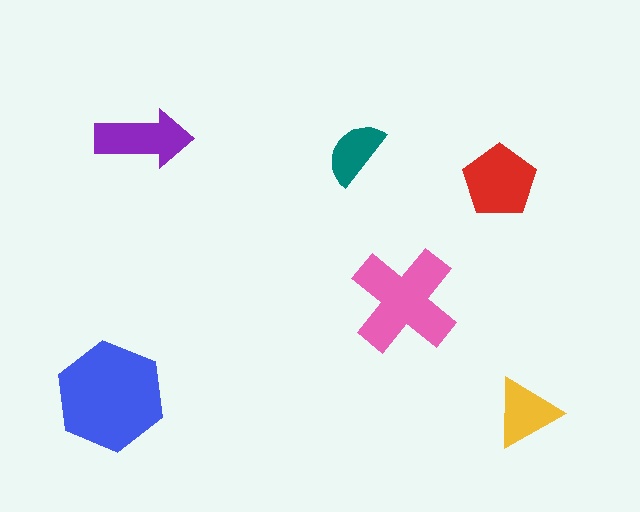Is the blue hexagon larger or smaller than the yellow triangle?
Larger.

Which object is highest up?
The purple arrow is topmost.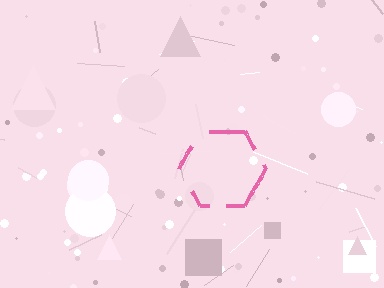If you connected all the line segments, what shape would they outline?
They would outline a hexagon.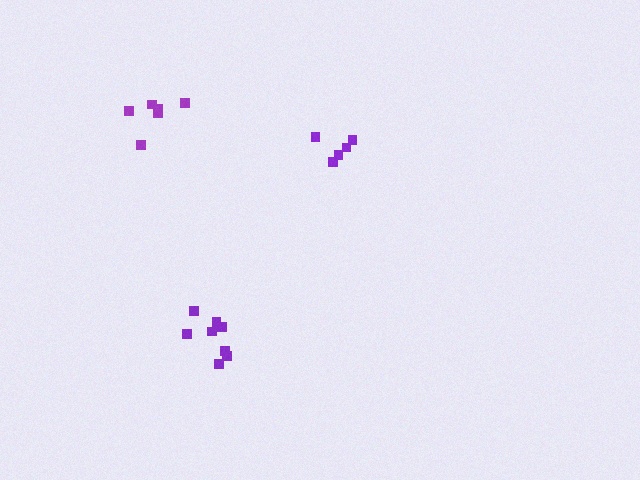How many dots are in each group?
Group 1: 6 dots, Group 2: 8 dots, Group 3: 5 dots (19 total).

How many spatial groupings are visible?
There are 3 spatial groupings.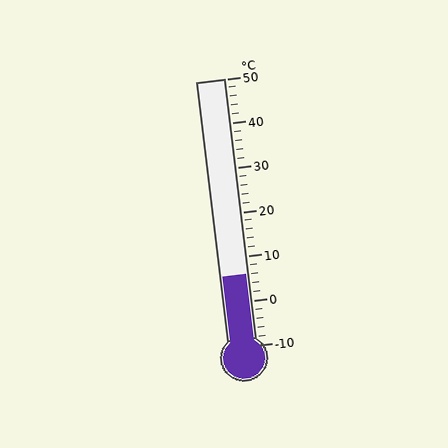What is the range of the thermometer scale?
The thermometer scale ranges from -10°C to 50°C.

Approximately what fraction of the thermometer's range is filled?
The thermometer is filled to approximately 25% of its range.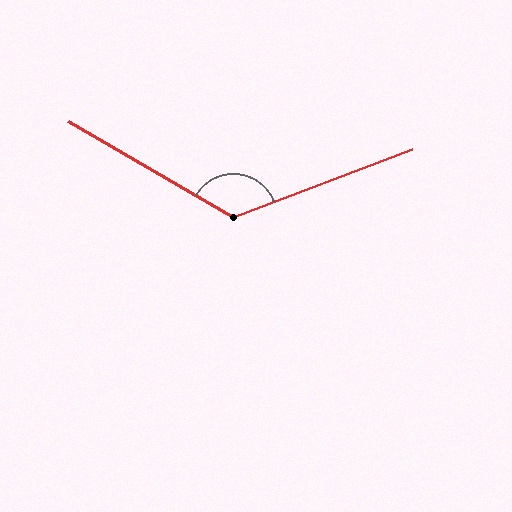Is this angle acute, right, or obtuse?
It is obtuse.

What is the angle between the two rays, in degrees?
Approximately 129 degrees.